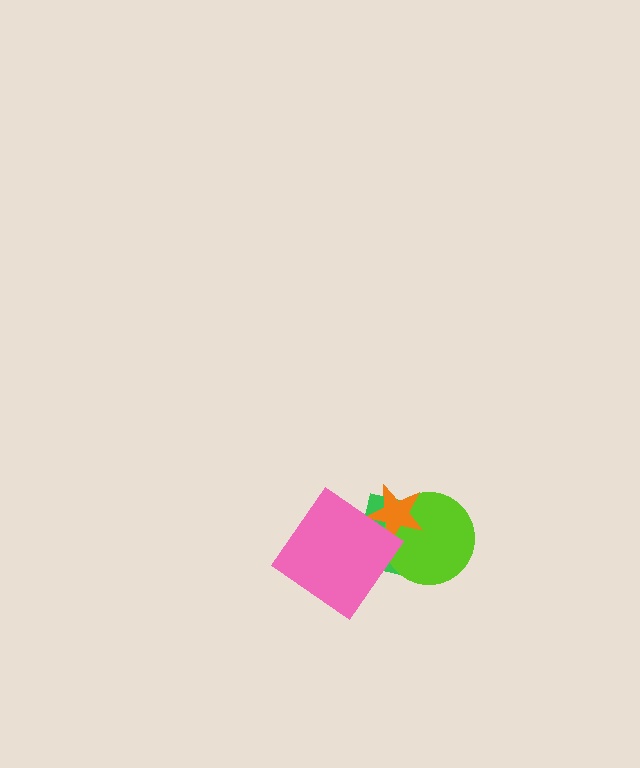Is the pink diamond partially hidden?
No, no other shape covers it.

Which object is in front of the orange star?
The pink diamond is in front of the orange star.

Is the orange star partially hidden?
Yes, it is partially covered by another shape.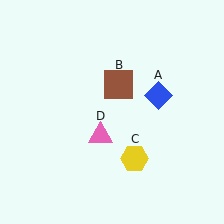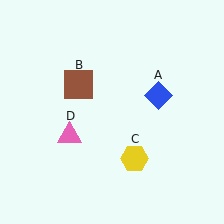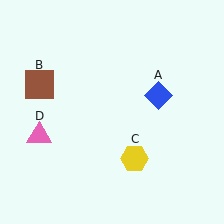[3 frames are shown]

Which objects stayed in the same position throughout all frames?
Blue diamond (object A) and yellow hexagon (object C) remained stationary.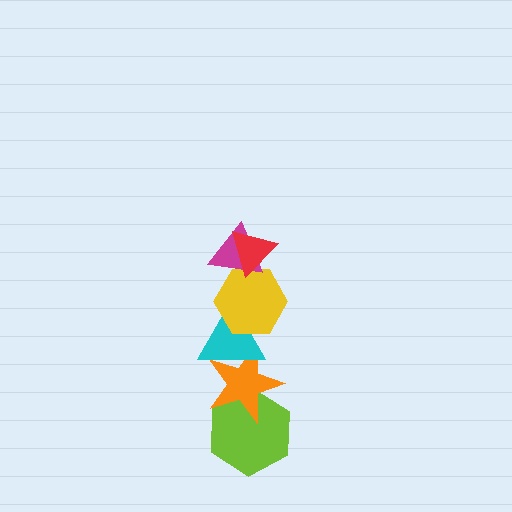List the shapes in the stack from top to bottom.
From top to bottom: the red triangle, the magenta triangle, the yellow hexagon, the cyan triangle, the orange star, the lime hexagon.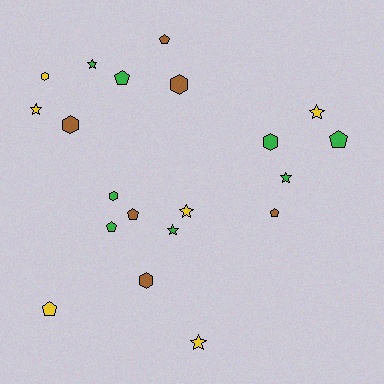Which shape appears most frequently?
Pentagon, with 7 objects.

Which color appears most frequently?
Green, with 8 objects.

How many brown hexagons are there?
There are 3 brown hexagons.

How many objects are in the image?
There are 20 objects.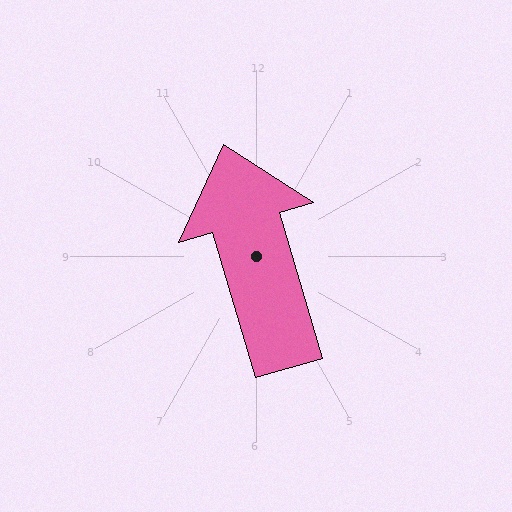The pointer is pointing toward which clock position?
Roughly 11 o'clock.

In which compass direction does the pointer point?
North.